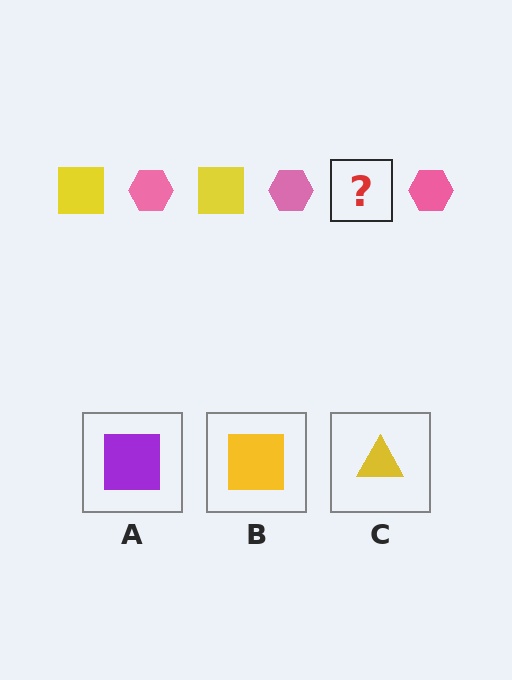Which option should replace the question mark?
Option B.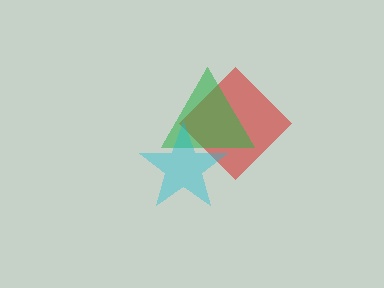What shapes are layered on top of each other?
The layered shapes are: a red diamond, a green triangle, a cyan star.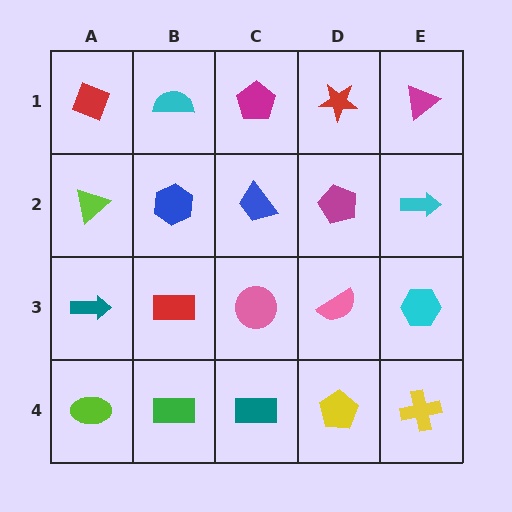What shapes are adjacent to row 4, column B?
A red rectangle (row 3, column B), a lime ellipse (row 4, column A), a teal rectangle (row 4, column C).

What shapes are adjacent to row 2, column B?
A cyan semicircle (row 1, column B), a red rectangle (row 3, column B), a lime triangle (row 2, column A), a blue trapezoid (row 2, column C).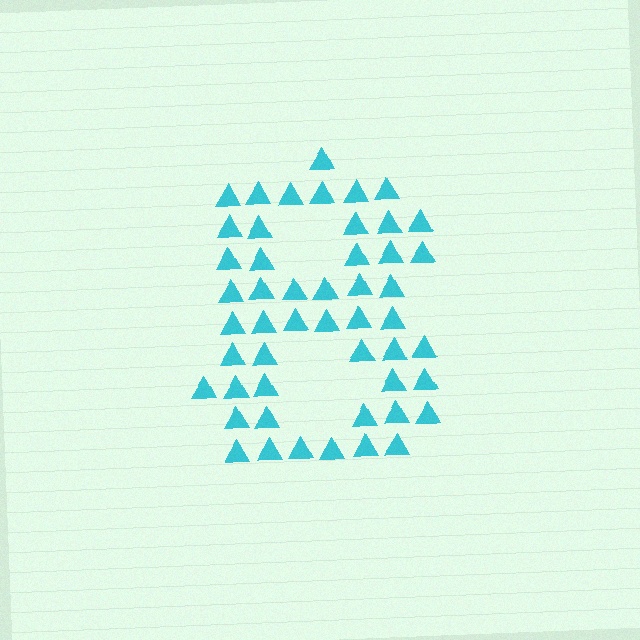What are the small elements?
The small elements are triangles.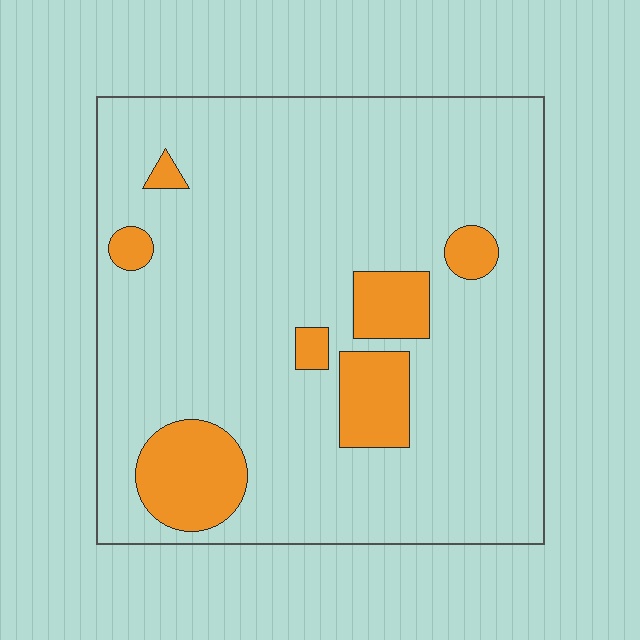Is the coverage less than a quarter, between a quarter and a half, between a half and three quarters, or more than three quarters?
Less than a quarter.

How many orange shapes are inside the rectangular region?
7.